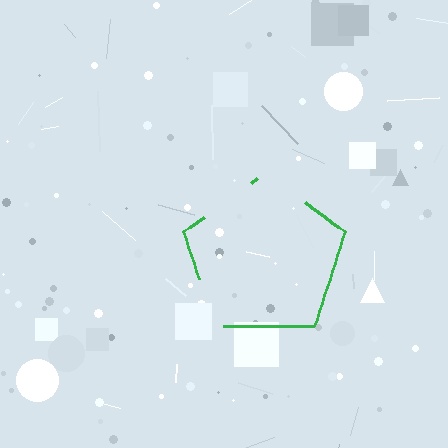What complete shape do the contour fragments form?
The contour fragments form a pentagon.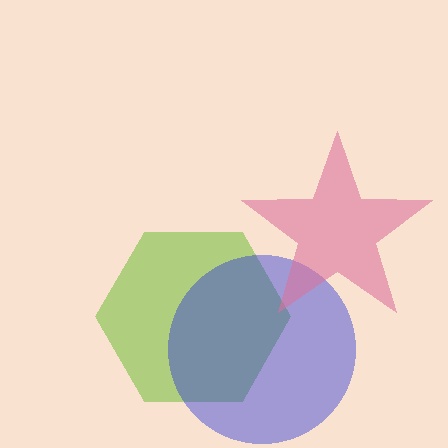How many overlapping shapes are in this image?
There are 3 overlapping shapes in the image.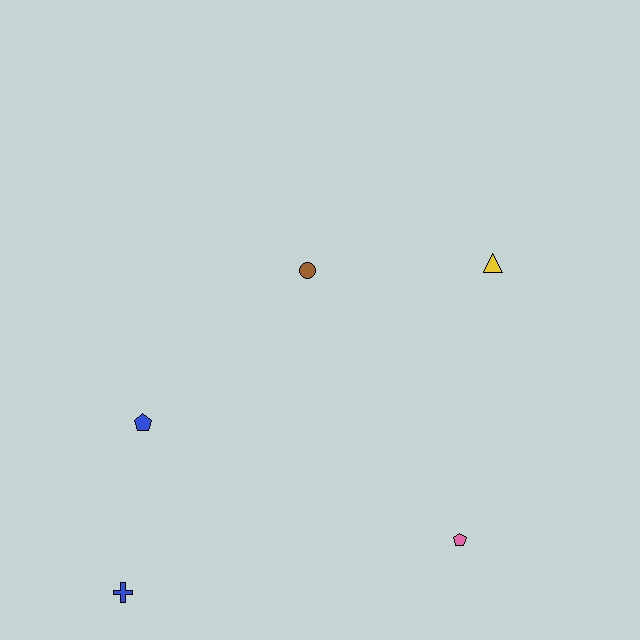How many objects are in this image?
There are 5 objects.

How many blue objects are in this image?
There are 2 blue objects.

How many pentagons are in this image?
There are 2 pentagons.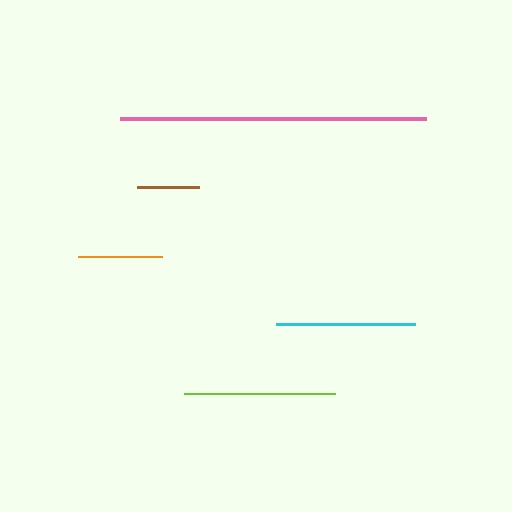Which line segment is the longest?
The pink line is the longest at approximately 305 pixels.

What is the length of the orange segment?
The orange segment is approximately 84 pixels long.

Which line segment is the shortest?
The brown line is the shortest at approximately 62 pixels.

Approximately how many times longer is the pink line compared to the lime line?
The pink line is approximately 2.0 times the length of the lime line.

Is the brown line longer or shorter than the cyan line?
The cyan line is longer than the brown line.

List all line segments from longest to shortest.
From longest to shortest: pink, lime, cyan, orange, brown.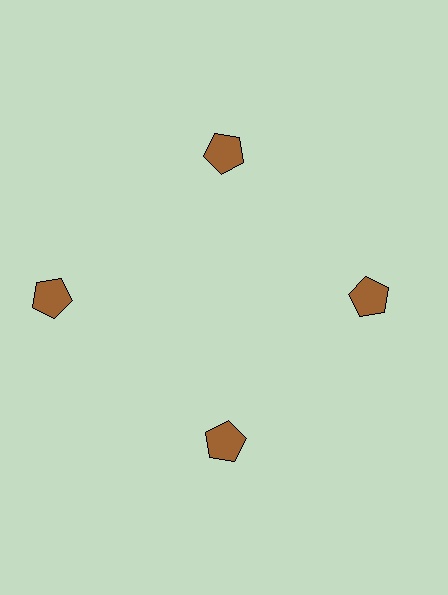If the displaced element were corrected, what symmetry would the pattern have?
It would have 4-fold rotational symmetry — the pattern would map onto itself every 90 degrees.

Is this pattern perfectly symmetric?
No. The 4 brown pentagons are arranged in a ring, but one element near the 9 o'clock position is pushed outward from the center, breaking the 4-fold rotational symmetry.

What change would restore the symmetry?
The symmetry would be restored by moving it inward, back onto the ring so that all 4 pentagons sit at equal angles and equal distance from the center.